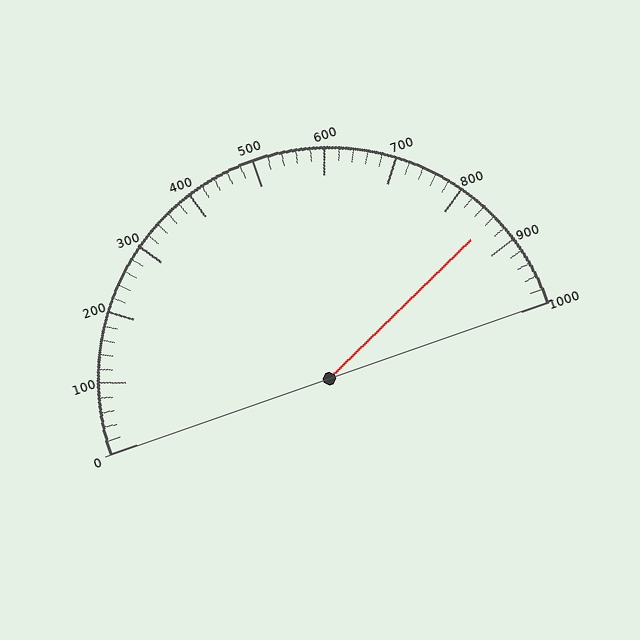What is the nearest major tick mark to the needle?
The nearest major tick mark is 900.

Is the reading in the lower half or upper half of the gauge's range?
The reading is in the upper half of the range (0 to 1000).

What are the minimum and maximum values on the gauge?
The gauge ranges from 0 to 1000.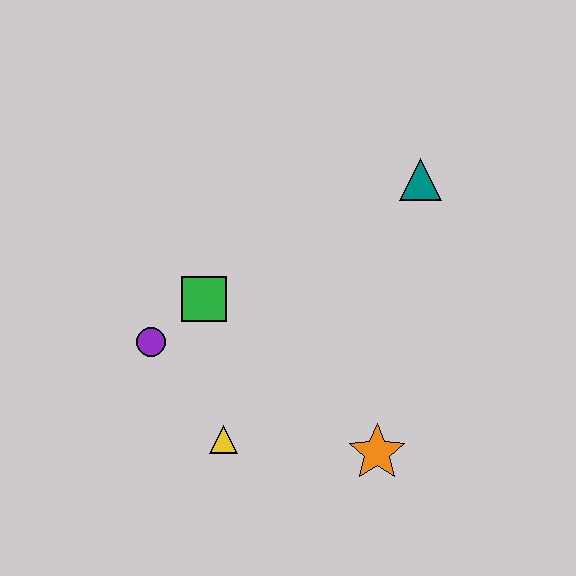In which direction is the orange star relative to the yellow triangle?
The orange star is to the right of the yellow triangle.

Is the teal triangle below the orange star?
No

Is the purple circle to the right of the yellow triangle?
No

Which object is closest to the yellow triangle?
The purple circle is closest to the yellow triangle.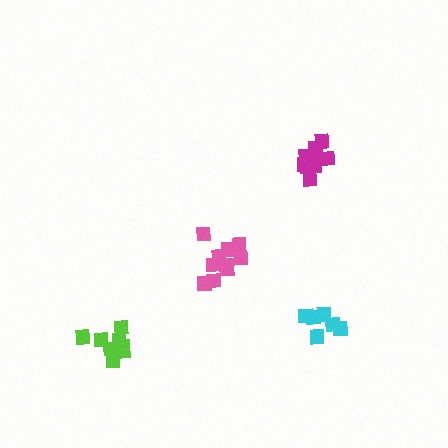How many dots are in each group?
Group 1: 6 dots, Group 2: 11 dots, Group 3: 8 dots, Group 4: 9 dots (34 total).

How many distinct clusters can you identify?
There are 4 distinct clusters.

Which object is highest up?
The magenta cluster is topmost.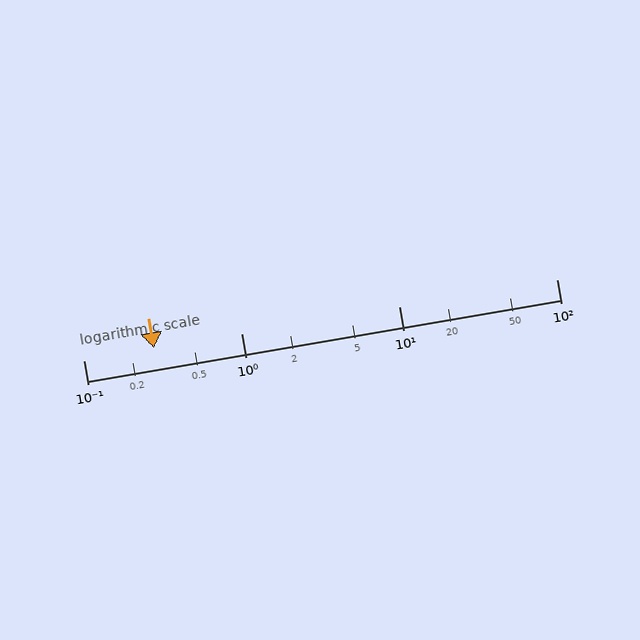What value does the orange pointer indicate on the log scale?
The pointer indicates approximately 0.28.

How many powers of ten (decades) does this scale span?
The scale spans 3 decades, from 0.1 to 100.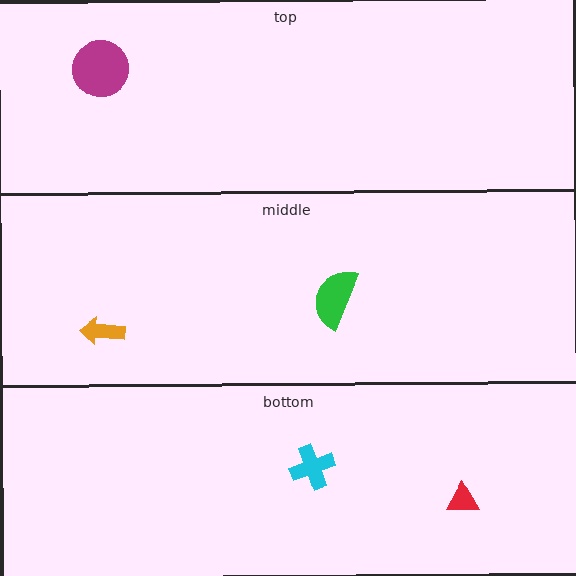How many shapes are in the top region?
1.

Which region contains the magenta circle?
The top region.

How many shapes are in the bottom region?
2.